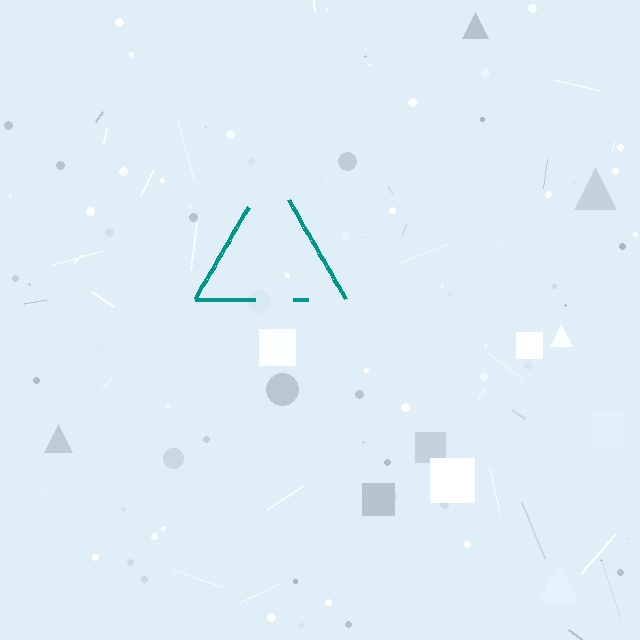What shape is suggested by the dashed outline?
The dashed outline suggests a triangle.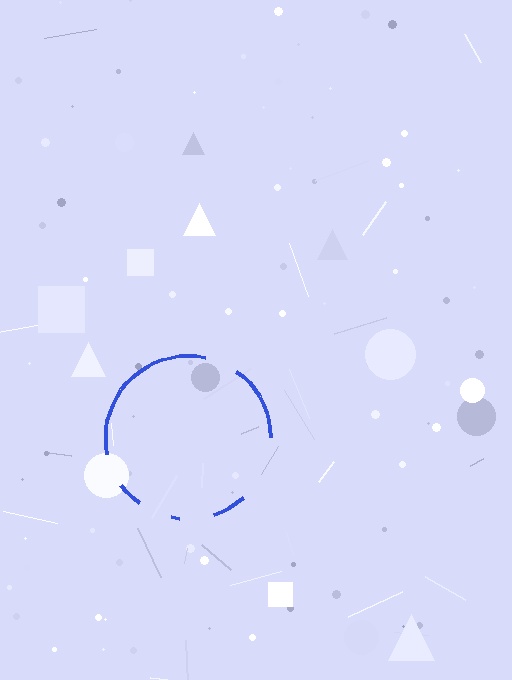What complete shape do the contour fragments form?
The contour fragments form a circle.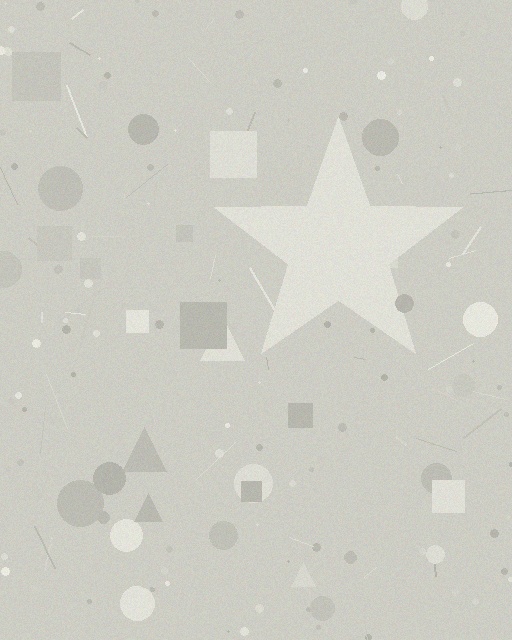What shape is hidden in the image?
A star is hidden in the image.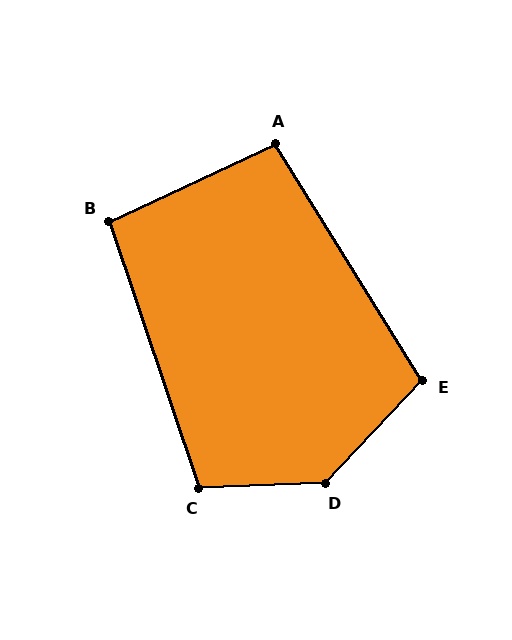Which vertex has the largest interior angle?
D, at approximately 136 degrees.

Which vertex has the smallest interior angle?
B, at approximately 96 degrees.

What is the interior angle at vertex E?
Approximately 105 degrees (obtuse).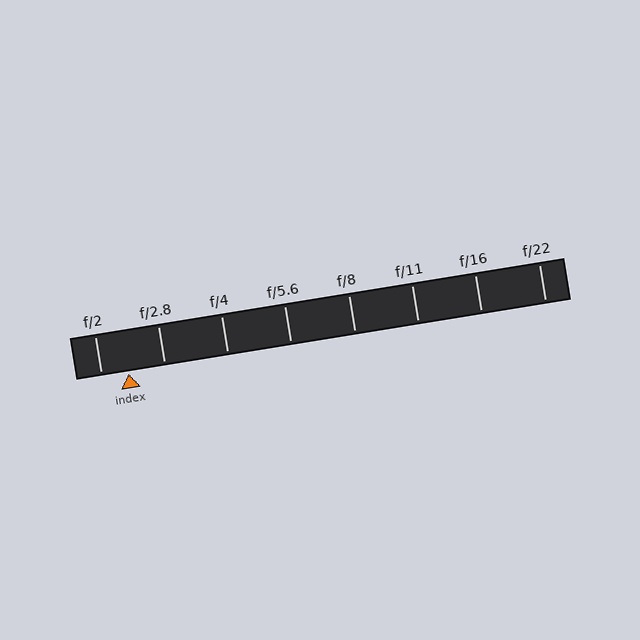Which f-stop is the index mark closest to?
The index mark is closest to f/2.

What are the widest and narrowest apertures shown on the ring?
The widest aperture shown is f/2 and the narrowest is f/22.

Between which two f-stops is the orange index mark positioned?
The index mark is between f/2 and f/2.8.